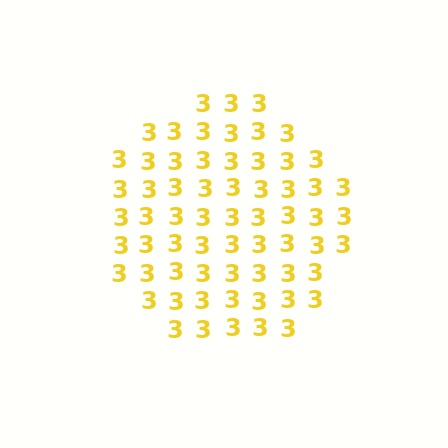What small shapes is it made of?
It is made of small digit 3's.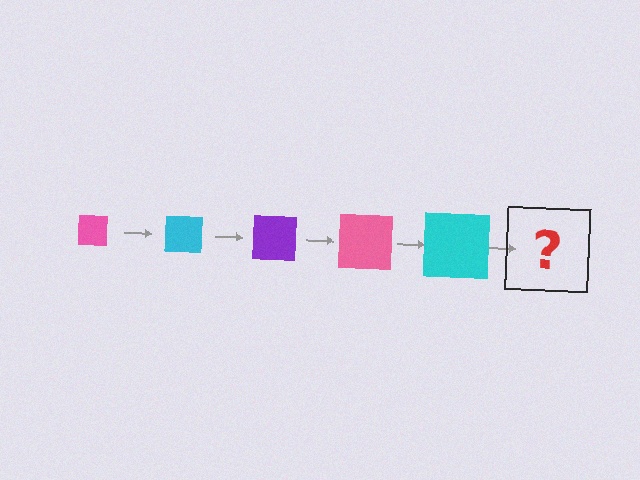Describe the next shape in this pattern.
It should be a purple square, larger than the previous one.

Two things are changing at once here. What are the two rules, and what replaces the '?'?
The two rules are that the square grows larger each step and the color cycles through pink, cyan, and purple. The '?' should be a purple square, larger than the previous one.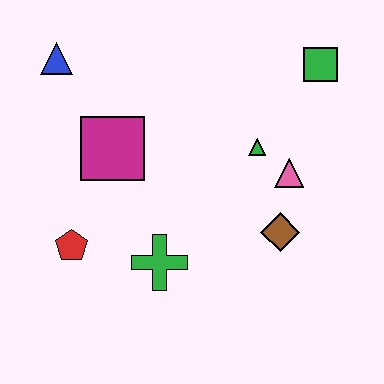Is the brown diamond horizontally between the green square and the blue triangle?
Yes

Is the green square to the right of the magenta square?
Yes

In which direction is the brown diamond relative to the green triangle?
The brown diamond is below the green triangle.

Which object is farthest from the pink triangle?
The blue triangle is farthest from the pink triangle.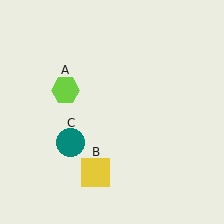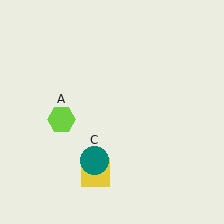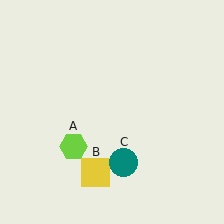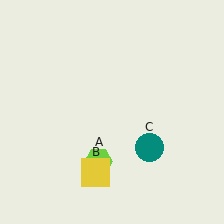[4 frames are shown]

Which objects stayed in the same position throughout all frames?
Yellow square (object B) remained stationary.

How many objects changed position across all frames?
2 objects changed position: lime hexagon (object A), teal circle (object C).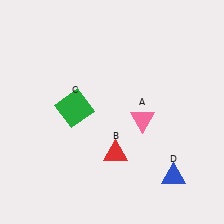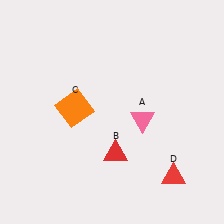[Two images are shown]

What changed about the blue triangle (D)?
In Image 1, D is blue. In Image 2, it changed to red.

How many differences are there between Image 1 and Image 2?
There are 2 differences between the two images.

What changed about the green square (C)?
In Image 1, C is green. In Image 2, it changed to orange.